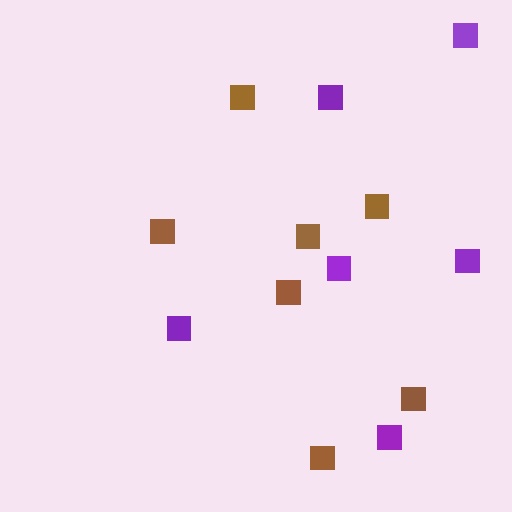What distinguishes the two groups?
There are 2 groups: one group of purple squares (6) and one group of brown squares (7).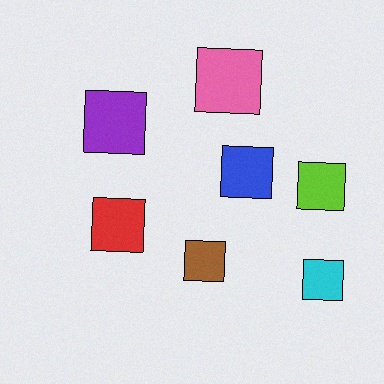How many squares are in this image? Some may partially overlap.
There are 7 squares.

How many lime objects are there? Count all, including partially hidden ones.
There is 1 lime object.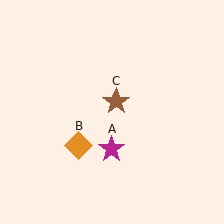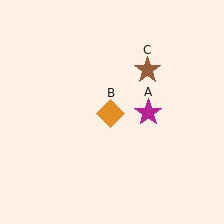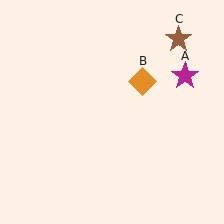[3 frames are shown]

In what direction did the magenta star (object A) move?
The magenta star (object A) moved up and to the right.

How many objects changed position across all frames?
3 objects changed position: magenta star (object A), orange diamond (object B), brown star (object C).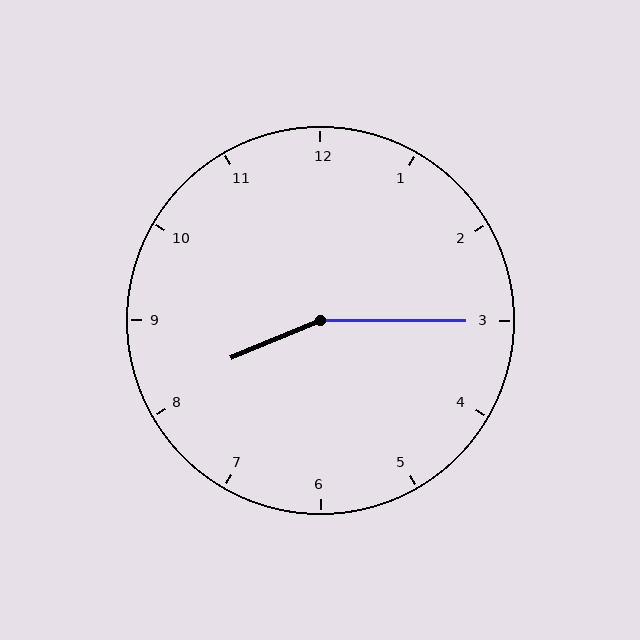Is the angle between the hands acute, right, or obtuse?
It is obtuse.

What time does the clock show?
8:15.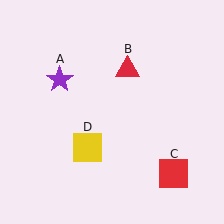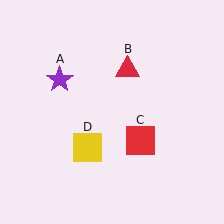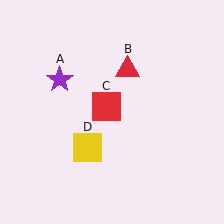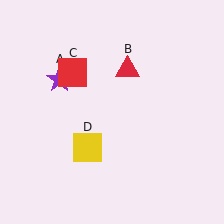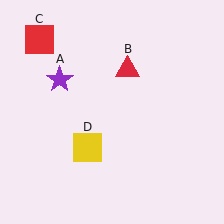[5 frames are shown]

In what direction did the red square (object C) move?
The red square (object C) moved up and to the left.